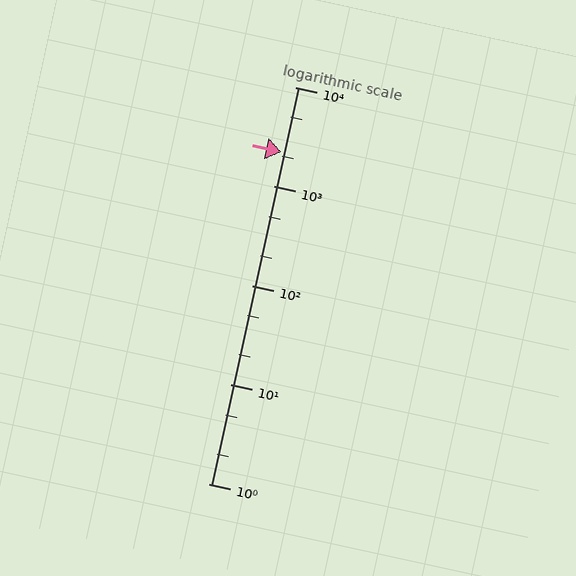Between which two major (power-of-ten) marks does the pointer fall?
The pointer is between 1000 and 10000.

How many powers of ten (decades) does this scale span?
The scale spans 4 decades, from 1 to 10000.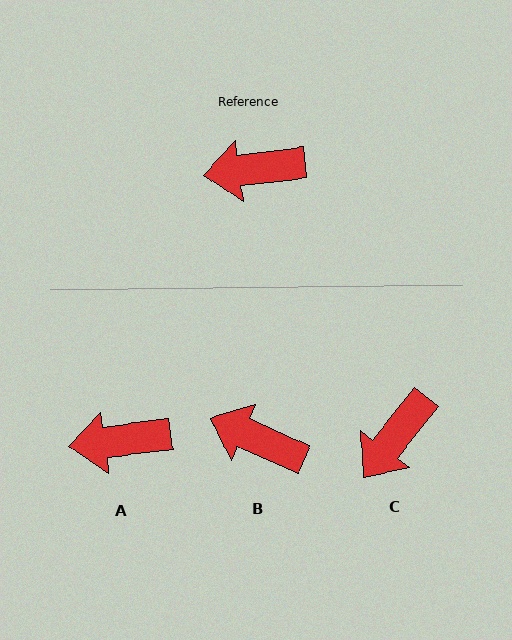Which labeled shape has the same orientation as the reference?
A.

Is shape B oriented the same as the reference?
No, it is off by about 31 degrees.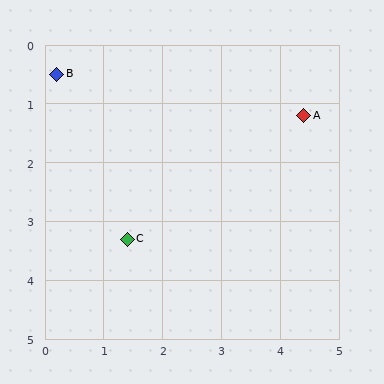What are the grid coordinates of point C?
Point C is at approximately (1.4, 3.3).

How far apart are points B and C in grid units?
Points B and C are about 3.0 grid units apart.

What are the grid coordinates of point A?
Point A is at approximately (4.4, 1.2).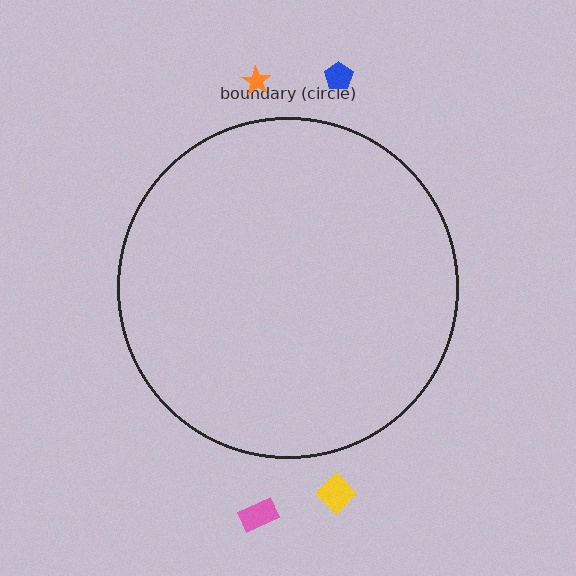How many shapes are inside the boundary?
0 inside, 4 outside.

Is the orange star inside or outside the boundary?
Outside.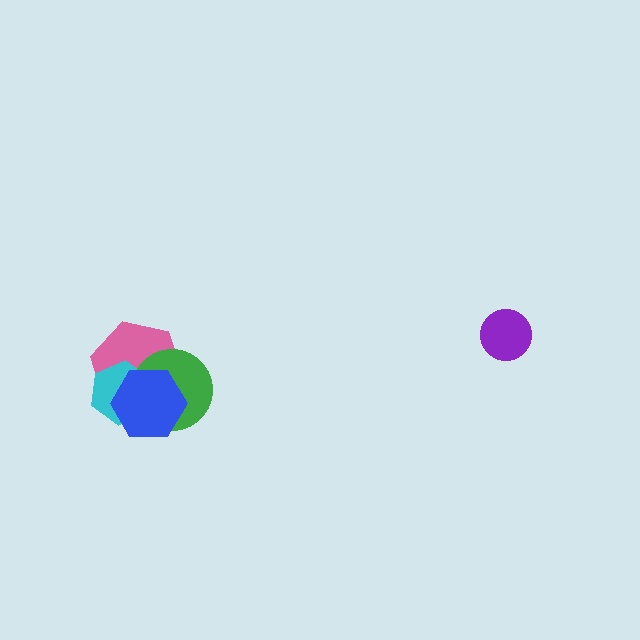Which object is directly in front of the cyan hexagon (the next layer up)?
The green circle is directly in front of the cyan hexagon.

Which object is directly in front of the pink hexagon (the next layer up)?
The cyan hexagon is directly in front of the pink hexagon.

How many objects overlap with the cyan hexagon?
3 objects overlap with the cyan hexagon.